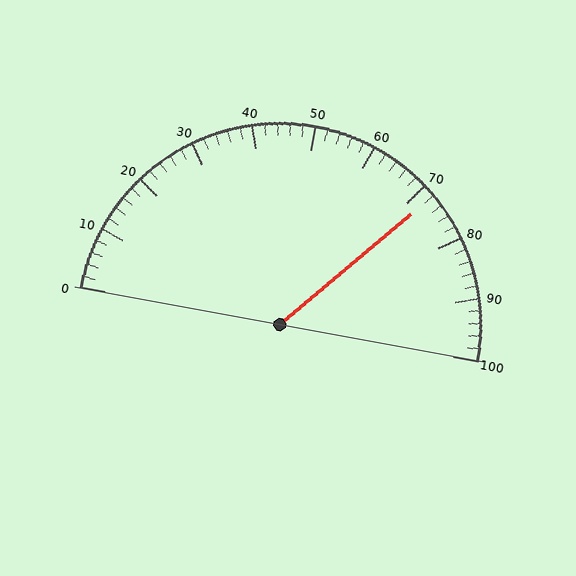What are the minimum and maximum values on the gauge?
The gauge ranges from 0 to 100.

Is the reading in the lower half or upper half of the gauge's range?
The reading is in the upper half of the range (0 to 100).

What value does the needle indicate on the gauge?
The needle indicates approximately 72.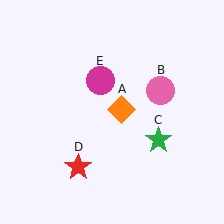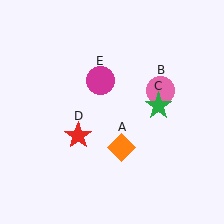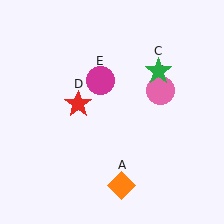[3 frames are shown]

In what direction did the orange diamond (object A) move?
The orange diamond (object A) moved down.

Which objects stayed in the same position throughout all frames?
Pink circle (object B) and magenta circle (object E) remained stationary.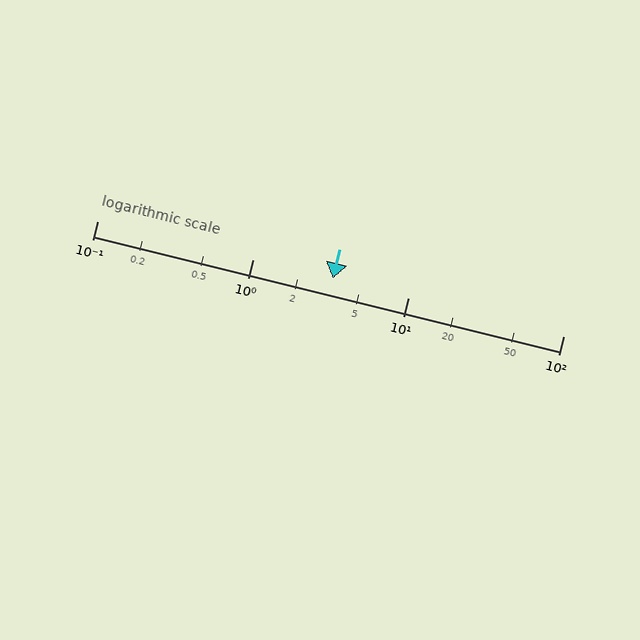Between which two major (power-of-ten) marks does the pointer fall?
The pointer is between 1 and 10.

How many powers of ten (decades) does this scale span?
The scale spans 3 decades, from 0.1 to 100.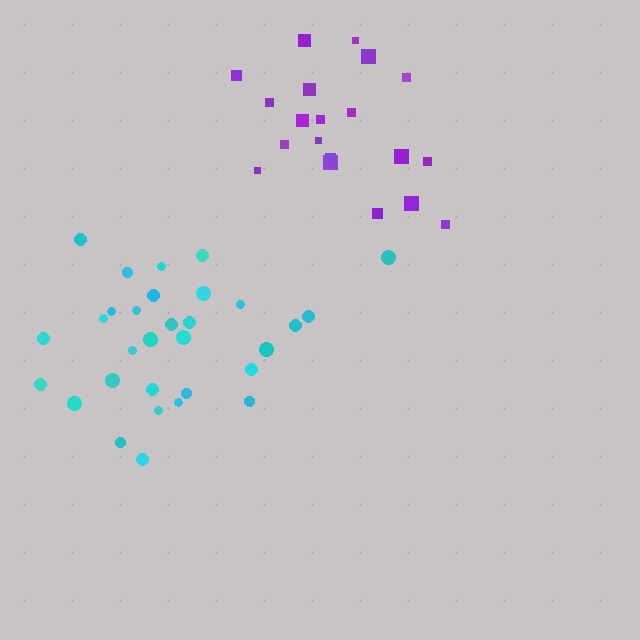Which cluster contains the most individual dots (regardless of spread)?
Cyan (31).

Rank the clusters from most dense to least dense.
cyan, purple.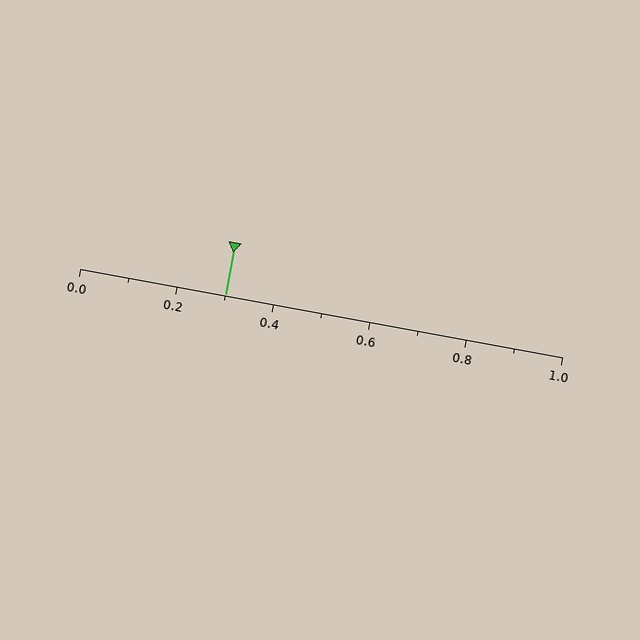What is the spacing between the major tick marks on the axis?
The major ticks are spaced 0.2 apart.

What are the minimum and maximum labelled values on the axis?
The axis runs from 0.0 to 1.0.